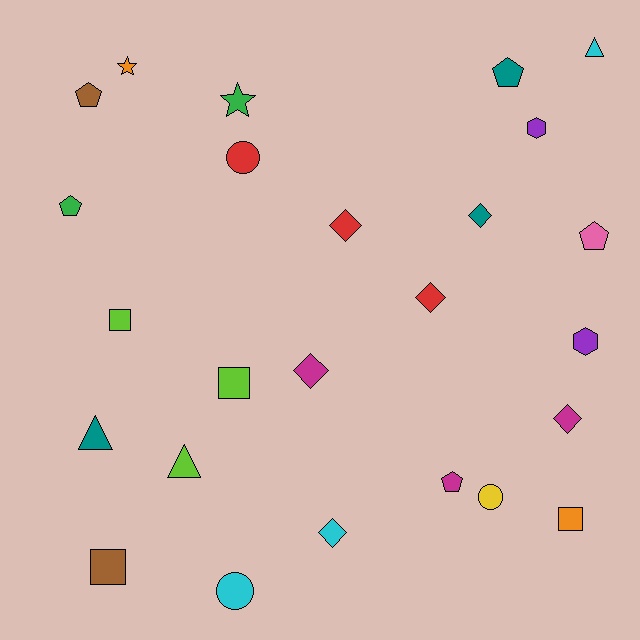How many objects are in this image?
There are 25 objects.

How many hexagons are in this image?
There are 2 hexagons.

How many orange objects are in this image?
There are 2 orange objects.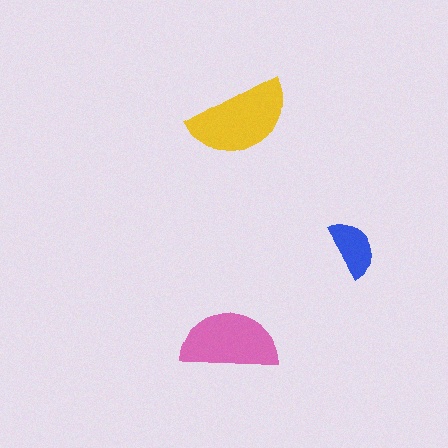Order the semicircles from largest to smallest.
the yellow one, the pink one, the blue one.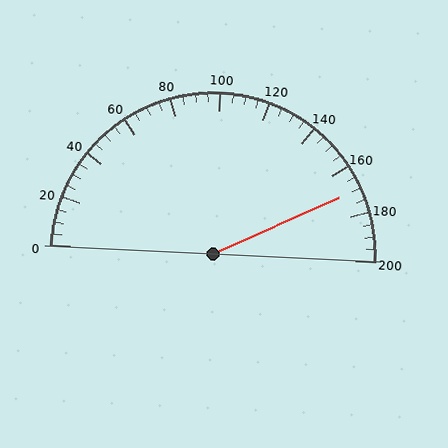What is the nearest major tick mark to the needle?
The nearest major tick mark is 160.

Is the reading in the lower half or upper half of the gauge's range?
The reading is in the upper half of the range (0 to 200).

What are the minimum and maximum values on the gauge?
The gauge ranges from 0 to 200.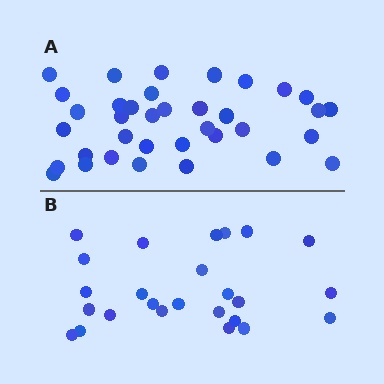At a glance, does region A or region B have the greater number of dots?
Region A (the top region) has more dots.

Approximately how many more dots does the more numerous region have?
Region A has roughly 12 or so more dots than region B.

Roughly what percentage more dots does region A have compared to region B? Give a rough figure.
About 45% more.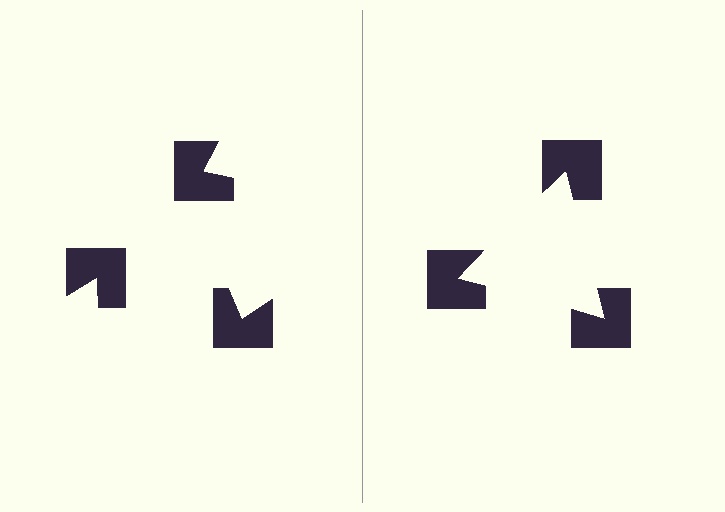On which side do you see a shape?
An illusory triangle appears on the right side. On the left side the wedge cuts are rotated, so no coherent shape forms.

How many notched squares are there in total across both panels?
6 — 3 on each side.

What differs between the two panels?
The notched squares are positioned identically on both sides; only the wedge orientations differ. On the right they align to a triangle; on the left they are misaligned.